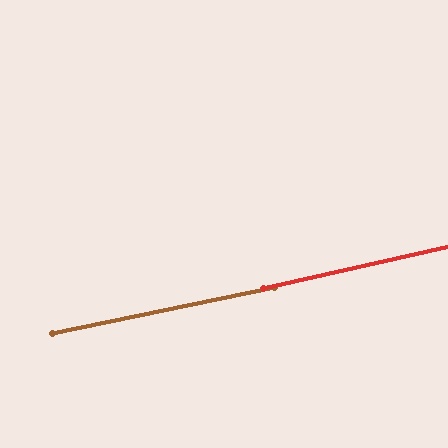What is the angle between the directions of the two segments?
Approximately 1 degree.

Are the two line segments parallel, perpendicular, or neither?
Parallel — their directions differ by only 1.4°.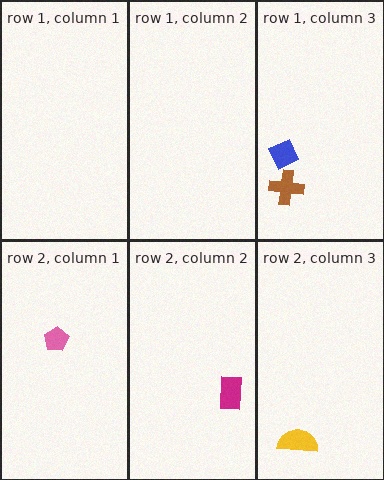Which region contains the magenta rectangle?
The row 2, column 2 region.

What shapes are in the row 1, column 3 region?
The brown cross, the blue diamond.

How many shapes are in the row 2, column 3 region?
1.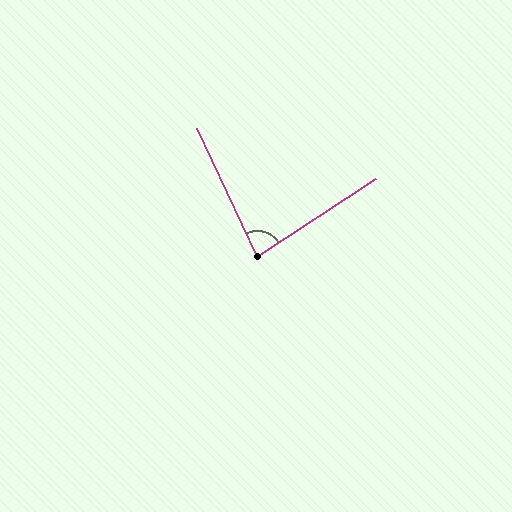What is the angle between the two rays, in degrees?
Approximately 82 degrees.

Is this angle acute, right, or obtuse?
It is acute.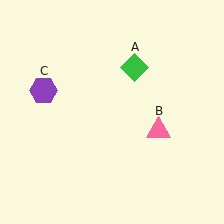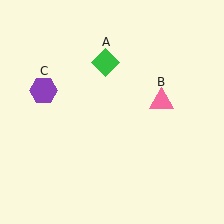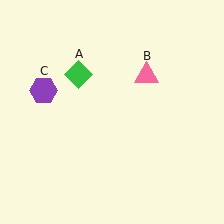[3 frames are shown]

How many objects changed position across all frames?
2 objects changed position: green diamond (object A), pink triangle (object B).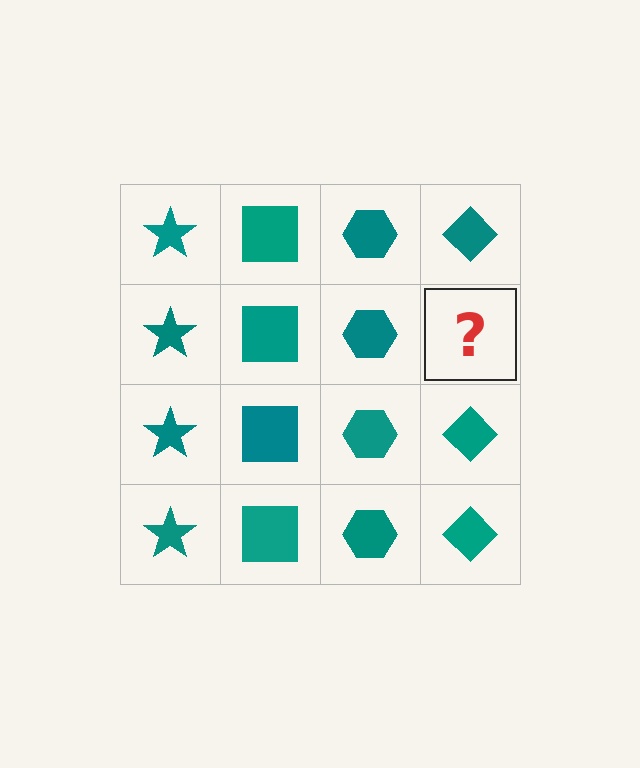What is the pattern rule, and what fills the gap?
The rule is that each column has a consistent shape. The gap should be filled with a teal diamond.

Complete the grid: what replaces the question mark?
The question mark should be replaced with a teal diamond.